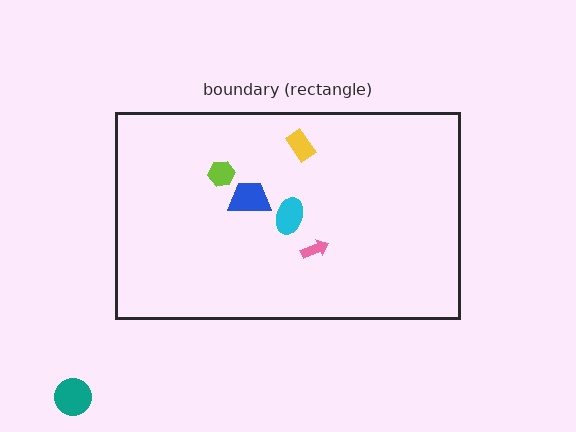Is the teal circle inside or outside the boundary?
Outside.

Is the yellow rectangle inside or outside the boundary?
Inside.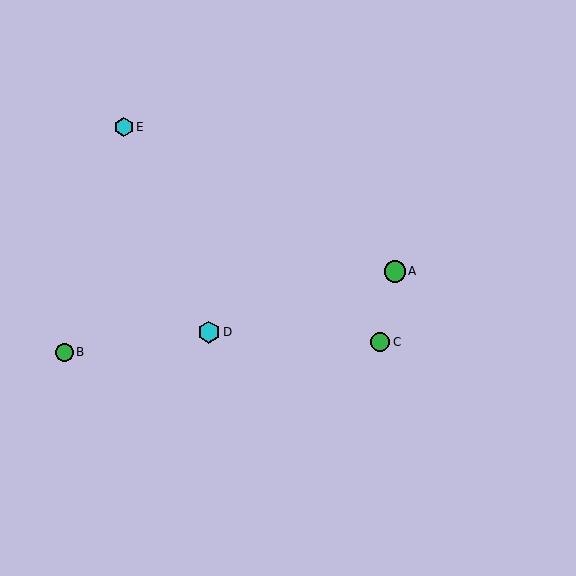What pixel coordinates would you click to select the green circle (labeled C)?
Click at (380, 342) to select the green circle C.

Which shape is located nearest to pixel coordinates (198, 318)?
The cyan hexagon (labeled D) at (209, 332) is nearest to that location.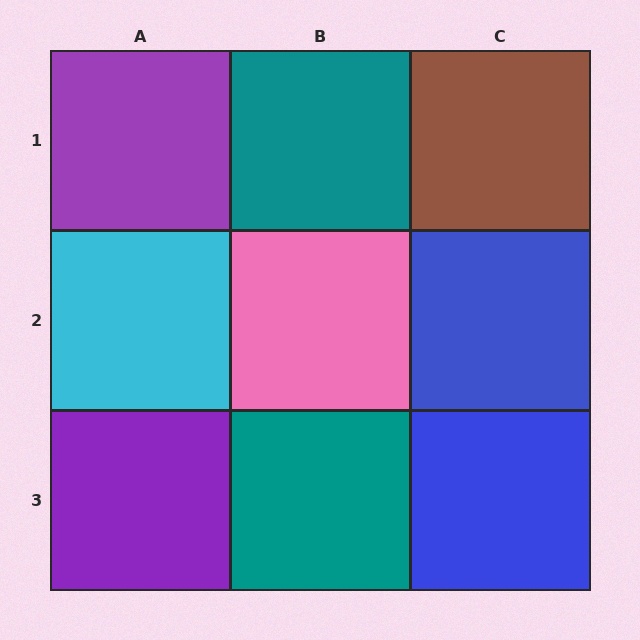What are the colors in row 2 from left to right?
Cyan, pink, blue.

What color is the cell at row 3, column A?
Purple.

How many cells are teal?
2 cells are teal.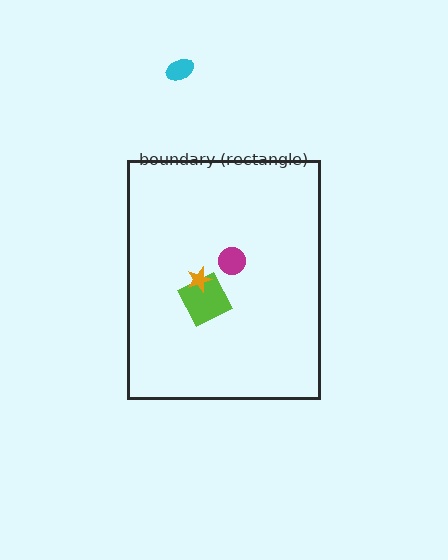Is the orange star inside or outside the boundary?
Inside.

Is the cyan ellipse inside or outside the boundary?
Outside.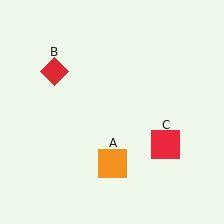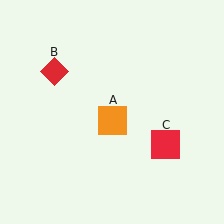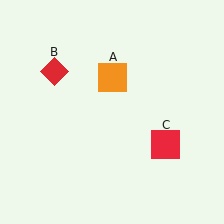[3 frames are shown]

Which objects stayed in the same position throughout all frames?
Red diamond (object B) and red square (object C) remained stationary.